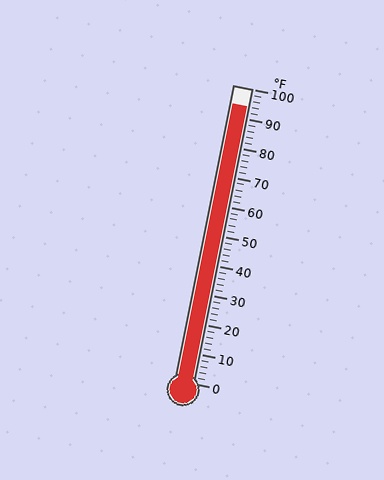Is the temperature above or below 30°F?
The temperature is above 30°F.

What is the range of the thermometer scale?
The thermometer scale ranges from 0°F to 100°F.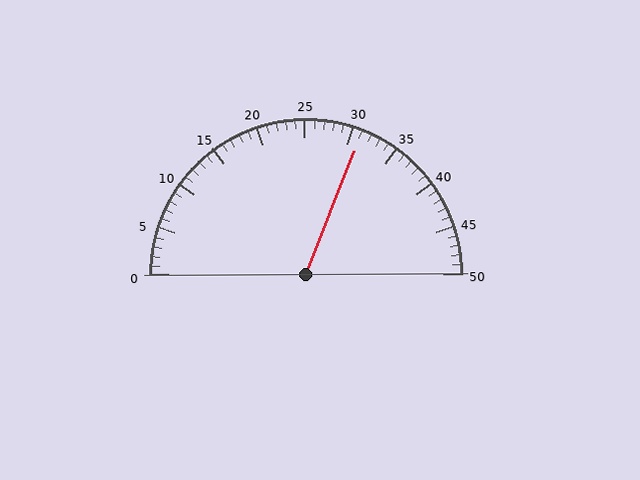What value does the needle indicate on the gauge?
The needle indicates approximately 31.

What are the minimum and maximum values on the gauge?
The gauge ranges from 0 to 50.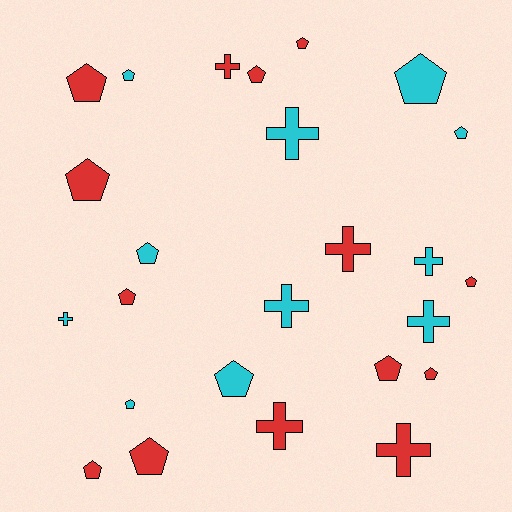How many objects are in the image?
There are 25 objects.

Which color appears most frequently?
Red, with 14 objects.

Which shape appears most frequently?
Pentagon, with 16 objects.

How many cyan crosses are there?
There are 5 cyan crosses.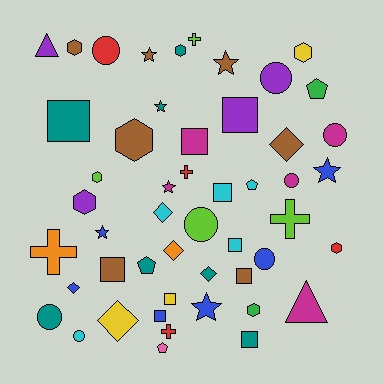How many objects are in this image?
There are 50 objects.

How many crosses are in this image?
There are 5 crosses.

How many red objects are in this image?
There are 4 red objects.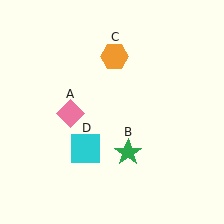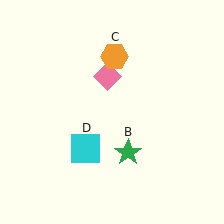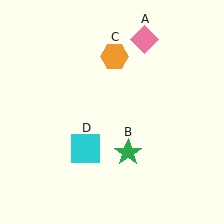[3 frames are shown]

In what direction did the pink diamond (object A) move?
The pink diamond (object A) moved up and to the right.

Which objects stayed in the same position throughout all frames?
Green star (object B) and orange hexagon (object C) and cyan square (object D) remained stationary.